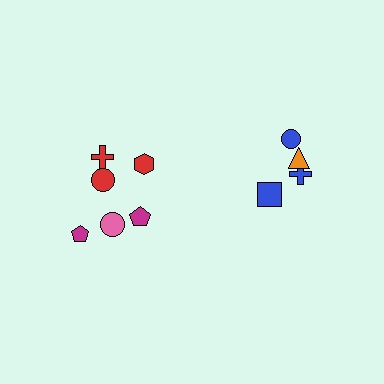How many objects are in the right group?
There are 4 objects.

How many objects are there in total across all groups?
There are 10 objects.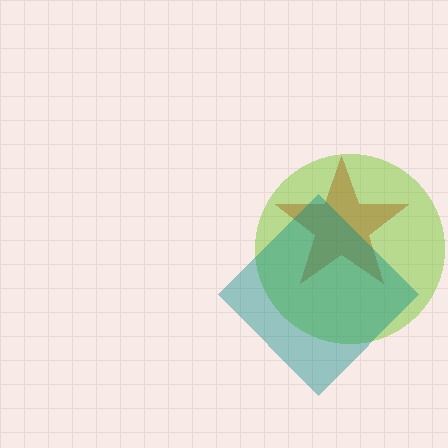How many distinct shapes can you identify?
There are 3 distinct shapes: a red star, a lime circle, a teal diamond.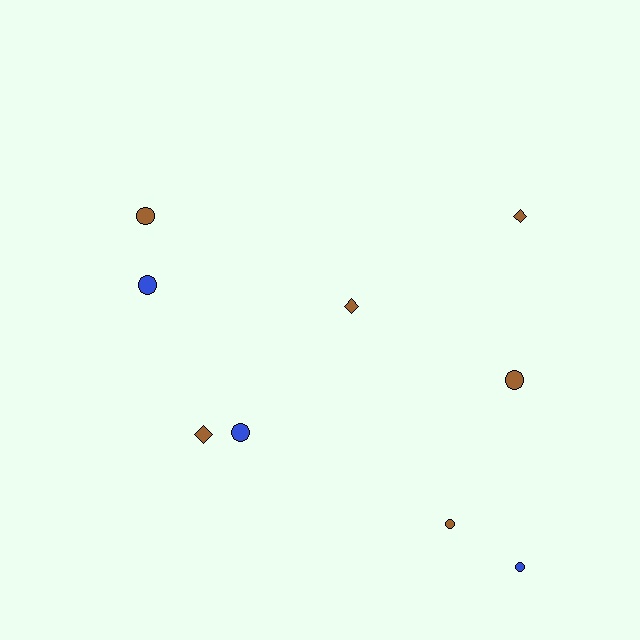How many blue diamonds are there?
There are no blue diamonds.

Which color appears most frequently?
Brown, with 6 objects.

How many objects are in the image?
There are 9 objects.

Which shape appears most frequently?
Circle, with 6 objects.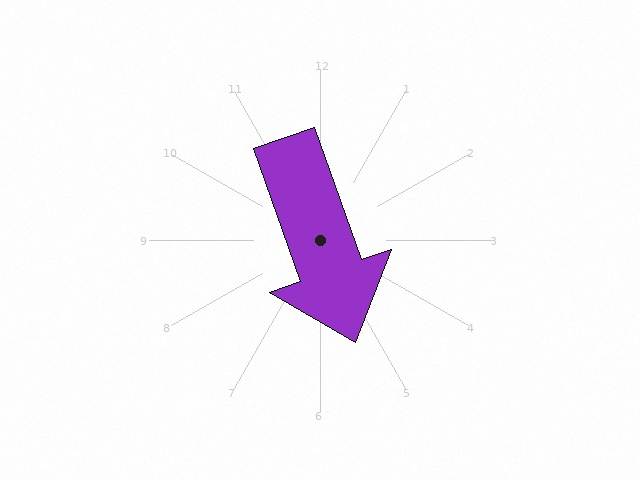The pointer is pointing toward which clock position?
Roughly 5 o'clock.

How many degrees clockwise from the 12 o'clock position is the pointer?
Approximately 161 degrees.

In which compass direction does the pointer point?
South.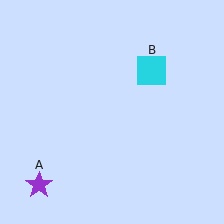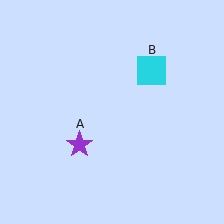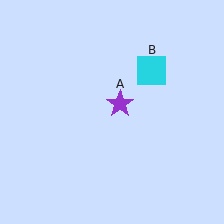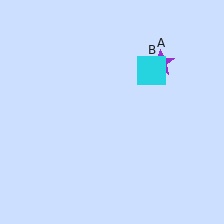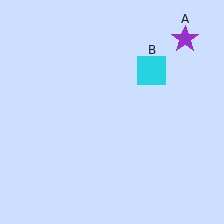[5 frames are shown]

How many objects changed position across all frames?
1 object changed position: purple star (object A).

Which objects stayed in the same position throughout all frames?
Cyan square (object B) remained stationary.